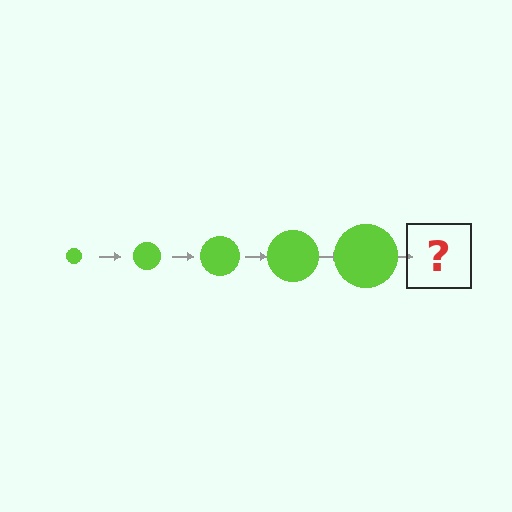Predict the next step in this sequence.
The next step is a lime circle, larger than the previous one.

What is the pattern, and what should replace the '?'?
The pattern is that the circle gets progressively larger each step. The '?' should be a lime circle, larger than the previous one.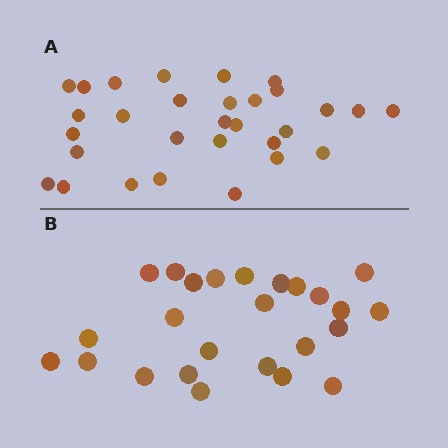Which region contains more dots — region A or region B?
Region A (the top region) has more dots.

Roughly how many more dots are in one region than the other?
Region A has about 5 more dots than region B.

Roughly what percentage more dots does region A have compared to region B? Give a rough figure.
About 20% more.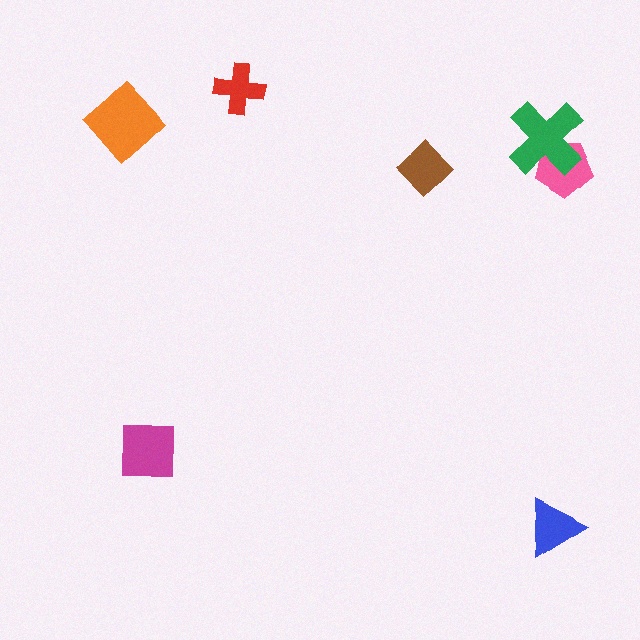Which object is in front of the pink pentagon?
The green cross is in front of the pink pentagon.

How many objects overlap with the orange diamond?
0 objects overlap with the orange diamond.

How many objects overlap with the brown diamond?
0 objects overlap with the brown diamond.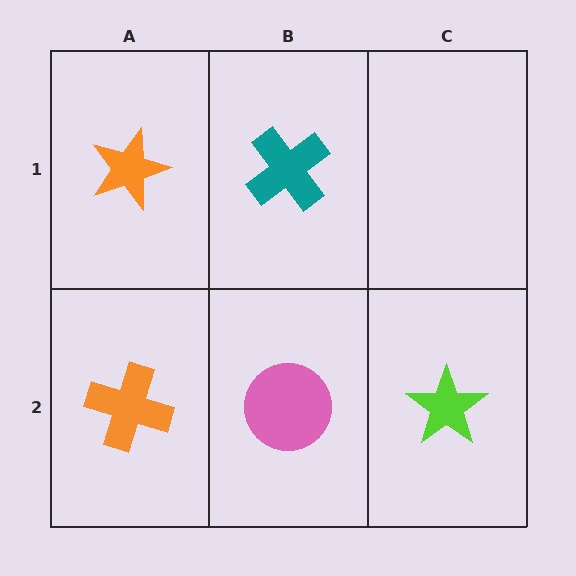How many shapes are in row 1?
2 shapes.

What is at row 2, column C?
A lime star.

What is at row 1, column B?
A teal cross.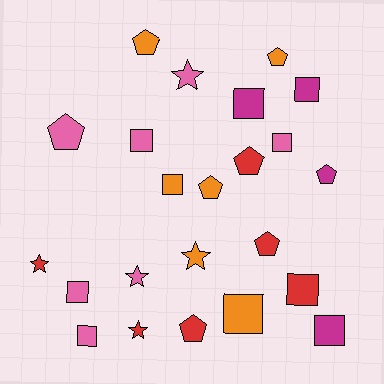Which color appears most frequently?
Pink, with 7 objects.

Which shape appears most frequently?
Square, with 10 objects.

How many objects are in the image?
There are 23 objects.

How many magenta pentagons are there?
There is 1 magenta pentagon.